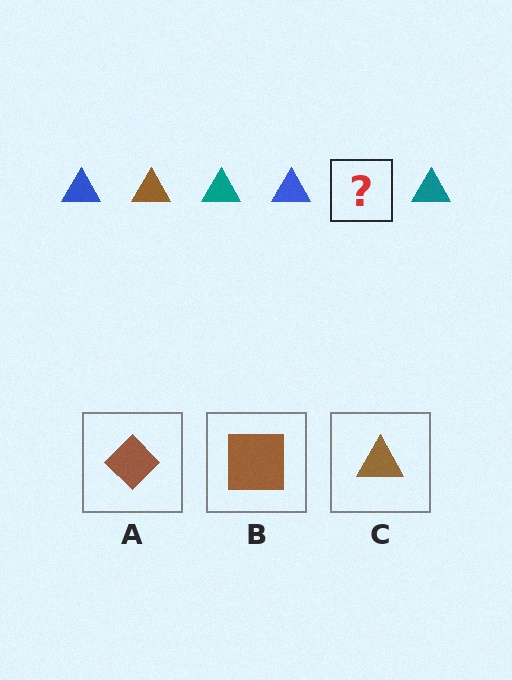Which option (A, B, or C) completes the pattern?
C.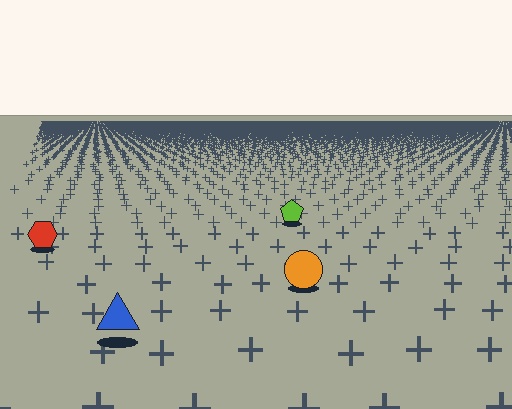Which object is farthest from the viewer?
The lime pentagon is farthest from the viewer. It appears smaller and the ground texture around it is denser.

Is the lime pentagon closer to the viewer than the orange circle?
No. The orange circle is closer — you can tell from the texture gradient: the ground texture is coarser near it.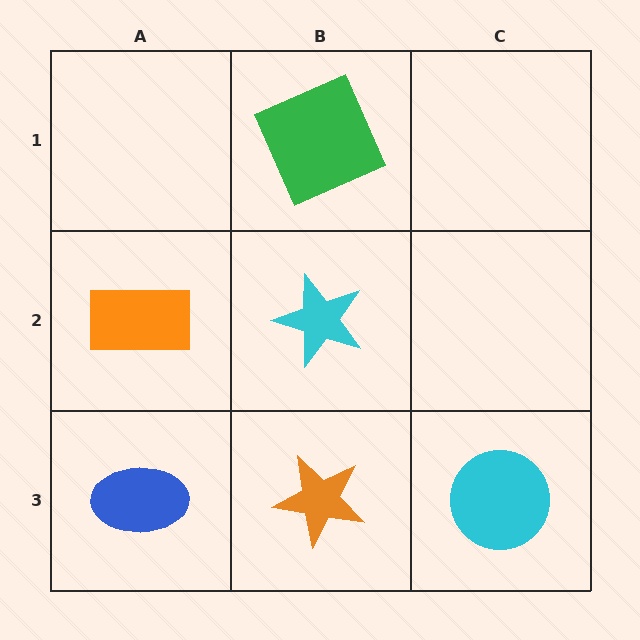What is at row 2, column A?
An orange rectangle.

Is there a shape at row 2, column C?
No, that cell is empty.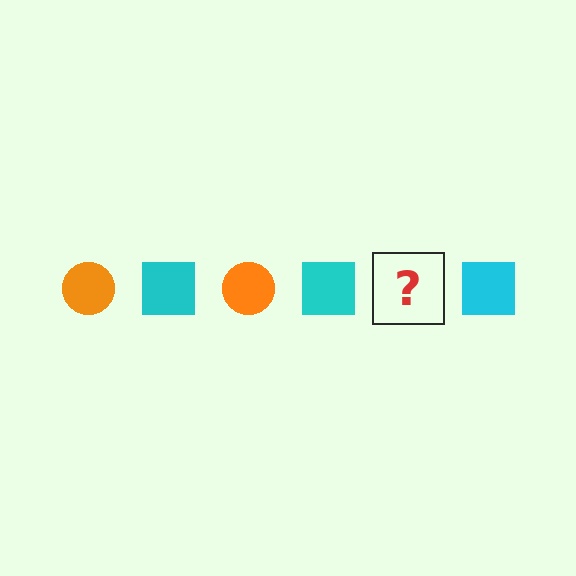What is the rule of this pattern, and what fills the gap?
The rule is that the pattern alternates between orange circle and cyan square. The gap should be filled with an orange circle.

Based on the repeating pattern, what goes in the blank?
The blank should be an orange circle.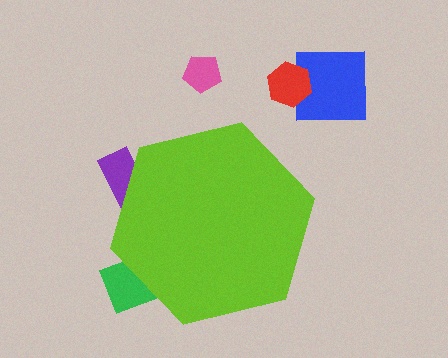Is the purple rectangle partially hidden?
Yes, the purple rectangle is partially hidden behind the lime hexagon.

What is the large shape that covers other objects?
A lime hexagon.